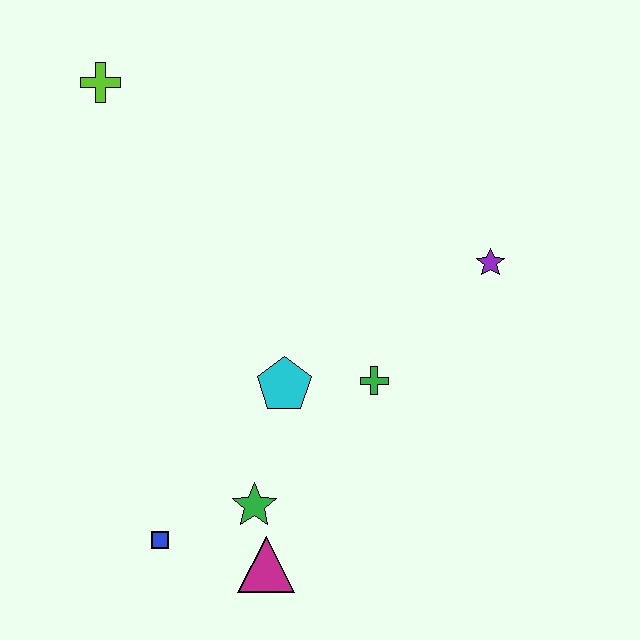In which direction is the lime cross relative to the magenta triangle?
The lime cross is above the magenta triangle.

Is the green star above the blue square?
Yes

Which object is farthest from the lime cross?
The magenta triangle is farthest from the lime cross.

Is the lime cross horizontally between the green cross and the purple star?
No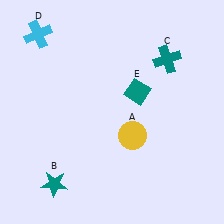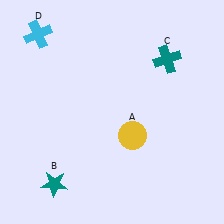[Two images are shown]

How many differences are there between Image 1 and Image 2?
There is 1 difference between the two images.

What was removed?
The teal diamond (E) was removed in Image 2.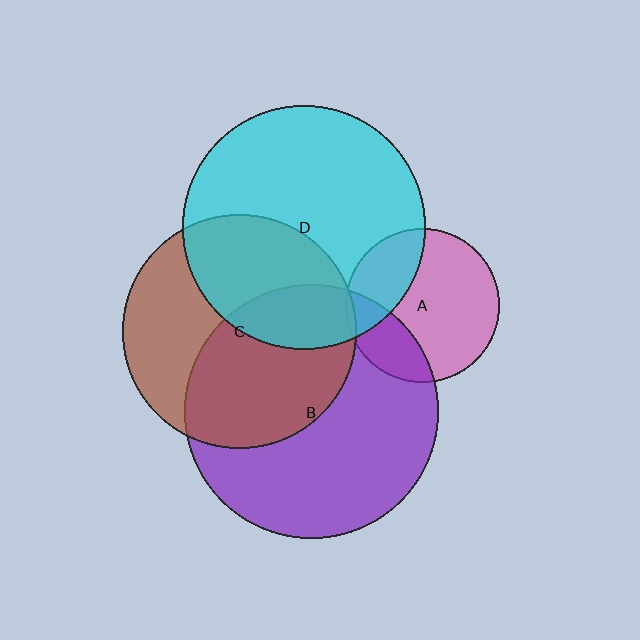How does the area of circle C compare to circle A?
Approximately 2.3 times.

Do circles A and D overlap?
Yes.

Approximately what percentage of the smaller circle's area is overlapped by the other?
Approximately 30%.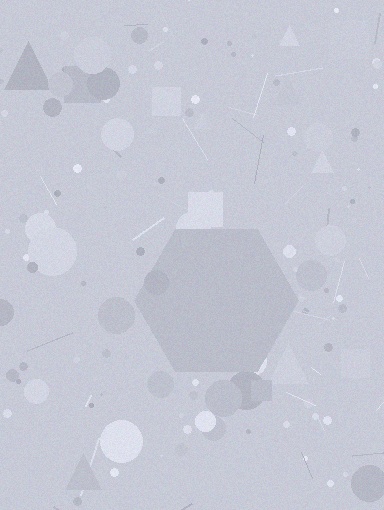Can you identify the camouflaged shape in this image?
The camouflaged shape is a hexagon.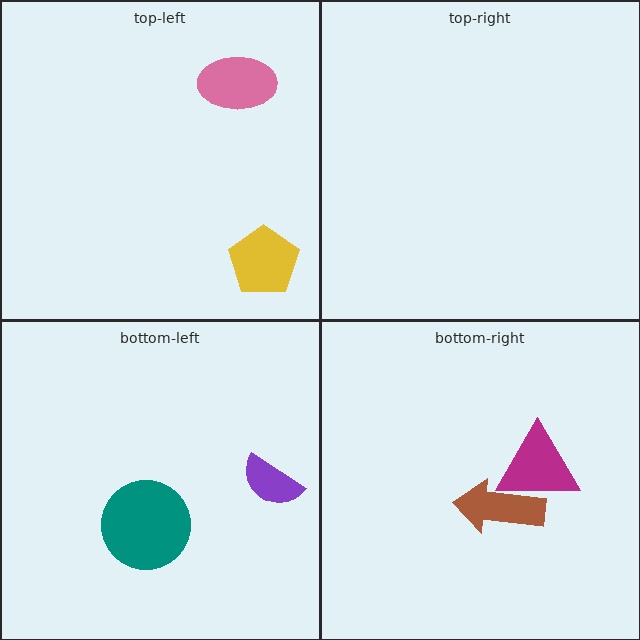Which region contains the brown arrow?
The bottom-right region.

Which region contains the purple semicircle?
The bottom-left region.